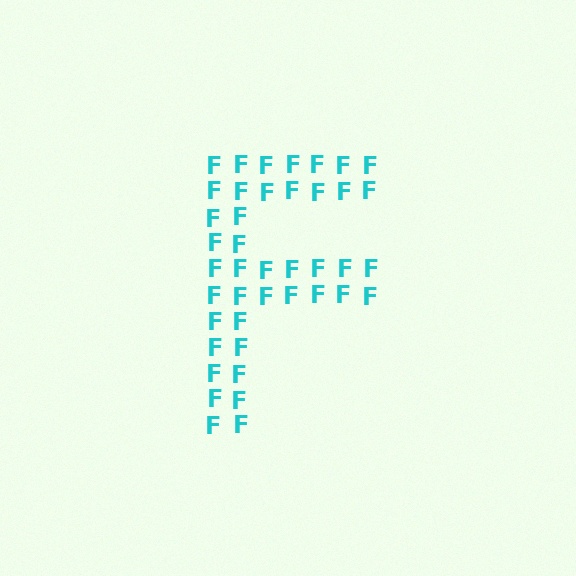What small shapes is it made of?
It is made of small letter F's.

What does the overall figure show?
The overall figure shows the letter F.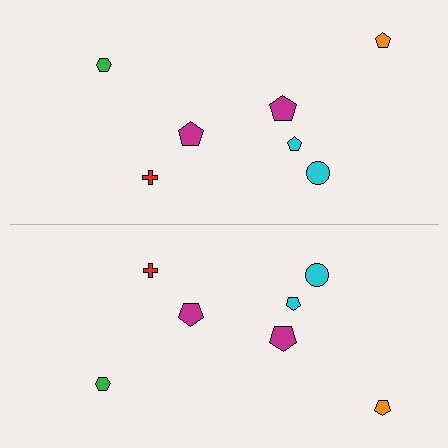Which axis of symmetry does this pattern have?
The pattern has a horizontal axis of symmetry running through the center of the image.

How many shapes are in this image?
There are 14 shapes in this image.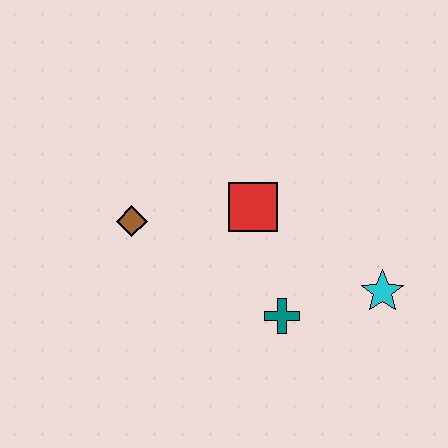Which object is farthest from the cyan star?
The brown diamond is farthest from the cyan star.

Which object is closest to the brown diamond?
The red square is closest to the brown diamond.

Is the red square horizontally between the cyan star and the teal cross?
No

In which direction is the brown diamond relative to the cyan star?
The brown diamond is to the left of the cyan star.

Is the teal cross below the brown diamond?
Yes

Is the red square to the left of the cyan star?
Yes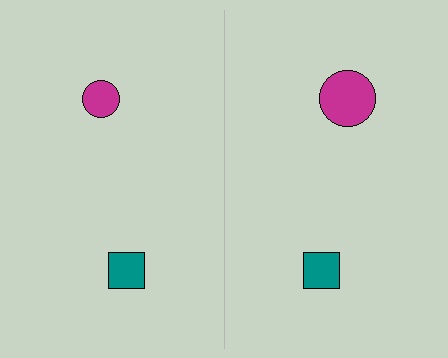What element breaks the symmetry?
The magenta circle on the right side has a different size than its mirror counterpart.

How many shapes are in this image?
There are 4 shapes in this image.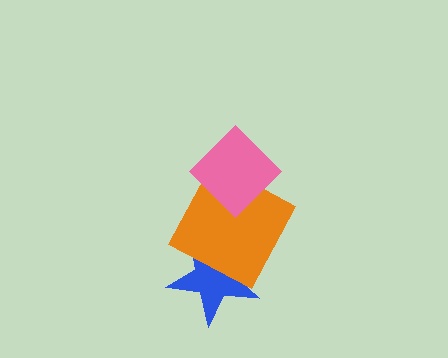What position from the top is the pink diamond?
The pink diamond is 1st from the top.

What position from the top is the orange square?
The orange square is 2nd from the top.